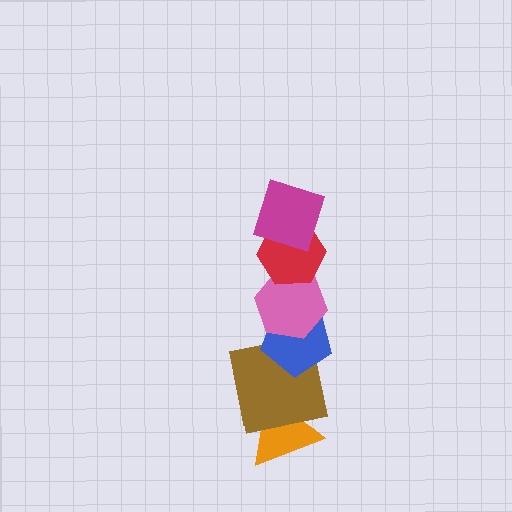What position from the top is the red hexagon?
The red hexagon is 2nd from the top.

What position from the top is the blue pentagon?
The blue pentagon is 4th from the top.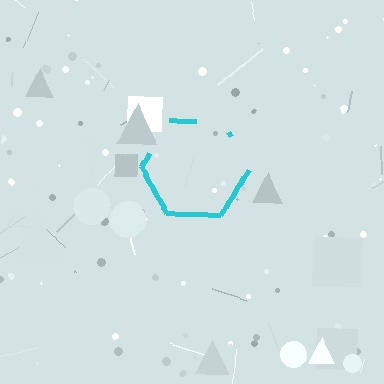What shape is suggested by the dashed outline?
The dashed outline suggests a hexagon.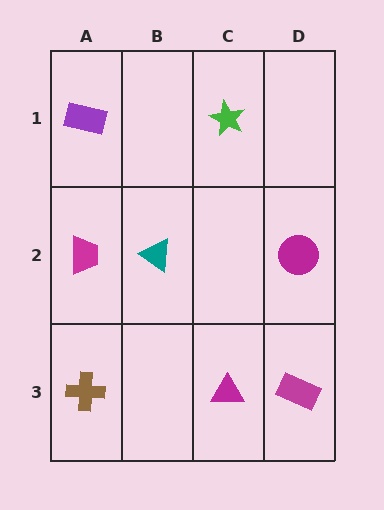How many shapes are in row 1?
2 shapes.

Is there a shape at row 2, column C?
No, that cell is empty.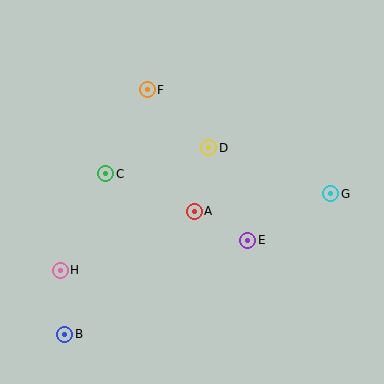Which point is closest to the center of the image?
Point A at (194, 211) is closest to the center.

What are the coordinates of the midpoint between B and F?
The midpoint between B and F is at (106, 212).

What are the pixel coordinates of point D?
Point D is at (209, 148).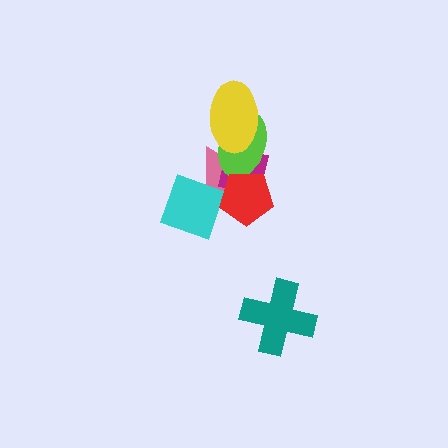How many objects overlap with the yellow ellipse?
3 objects overlap with the yellow ellipse.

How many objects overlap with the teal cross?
0 objects overlap with the teal cross.